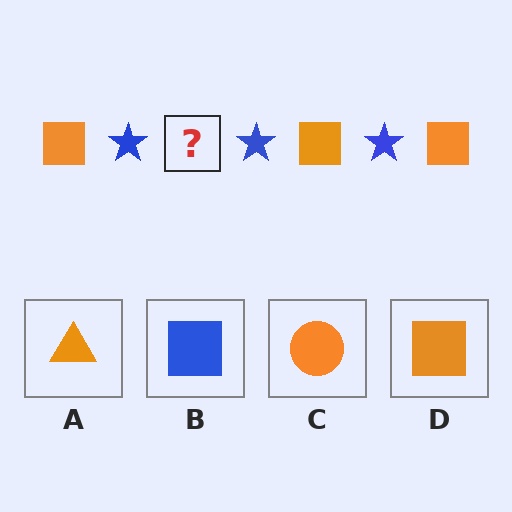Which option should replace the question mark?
Option D.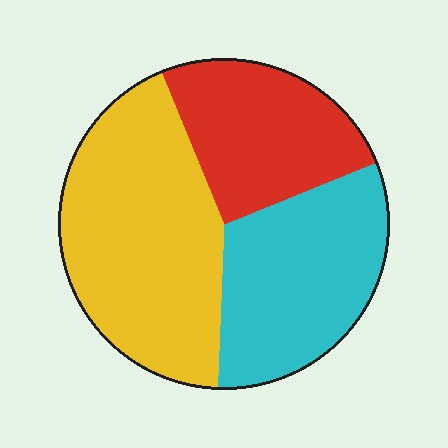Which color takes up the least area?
Red, at roughly 25%.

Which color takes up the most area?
Yellow, at roughly 45%.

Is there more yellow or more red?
Yellow.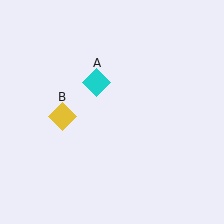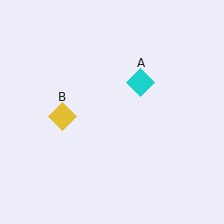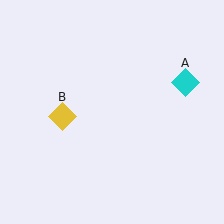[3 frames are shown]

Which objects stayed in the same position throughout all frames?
Yellow diamond (object B) remained stationary.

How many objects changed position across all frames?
1 object changed position: cyan diamond (object A).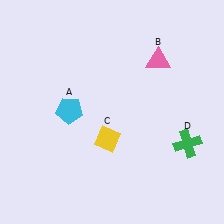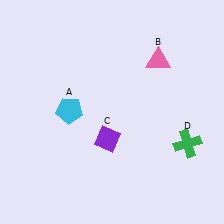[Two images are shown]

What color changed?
The diamond (C) changed from yellow in Image 1 to purple in Image 2.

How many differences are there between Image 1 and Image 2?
There is 1 difference between the two images.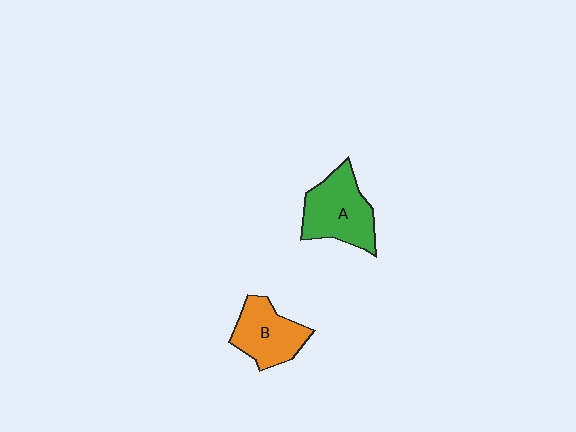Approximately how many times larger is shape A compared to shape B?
Approximately 1.2 times.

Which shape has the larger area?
Shape A (green).